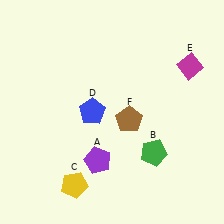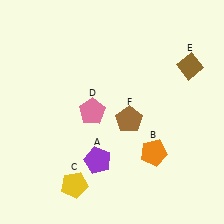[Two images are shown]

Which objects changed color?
B changed from green to orange. D changed from blue to pink. E changed from magenta to brown.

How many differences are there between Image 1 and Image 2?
There are 3 differences between the two images.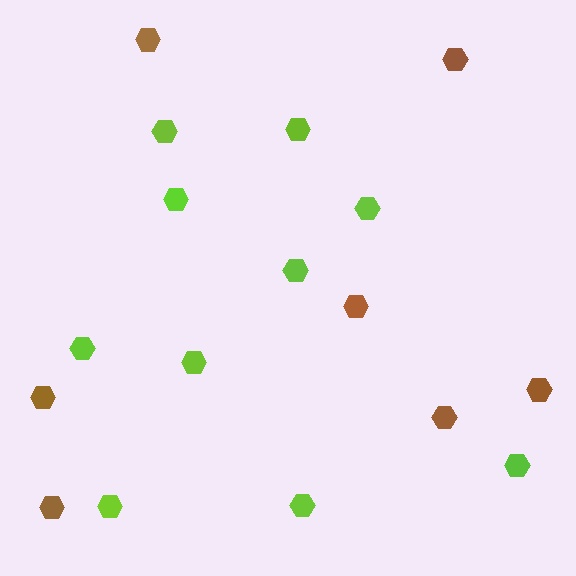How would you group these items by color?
There are 2 groups: one group of brown hexagons (7) and one group of lime hexagons (10).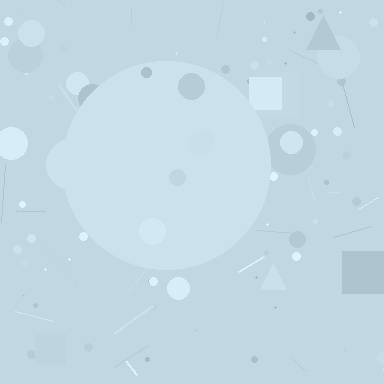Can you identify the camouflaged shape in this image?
The camouflaged shape is a circle.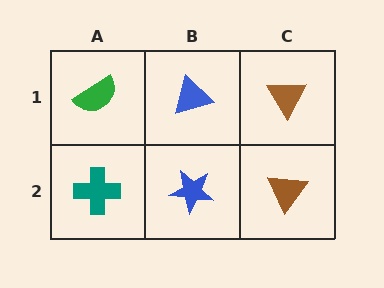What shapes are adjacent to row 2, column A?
A green semicircle (row 1, column A), a blue star (row 2, column B).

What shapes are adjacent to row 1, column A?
A teal cross (row 2, column A), a blue triangle (row 1, column B).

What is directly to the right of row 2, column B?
A brown triangle.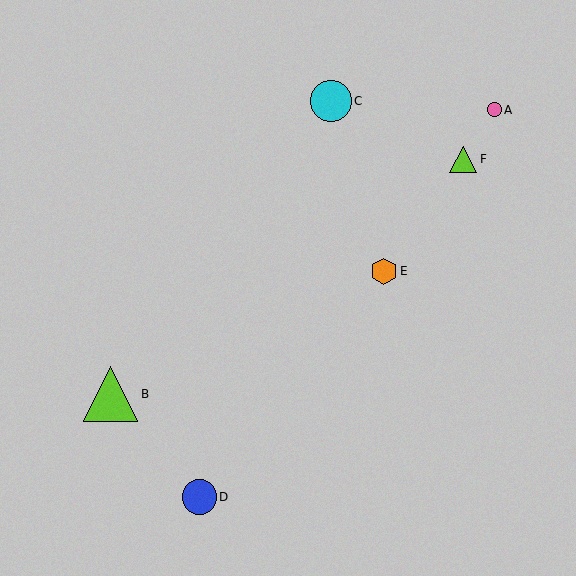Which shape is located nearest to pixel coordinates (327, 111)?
The cyan circle (labeled C) at (331, 101) is nearest to that location.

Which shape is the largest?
The lime triangle (labeled B) is the largest.